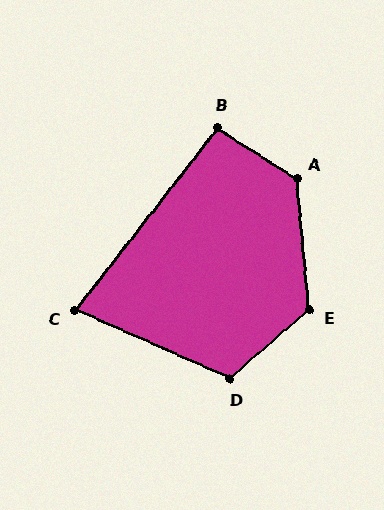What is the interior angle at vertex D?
Approximately 115 degrees (obtuse).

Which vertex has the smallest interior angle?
C, at approximately 76 degrees.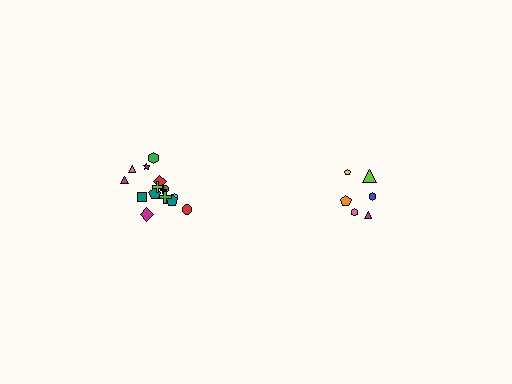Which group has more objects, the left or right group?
The left group.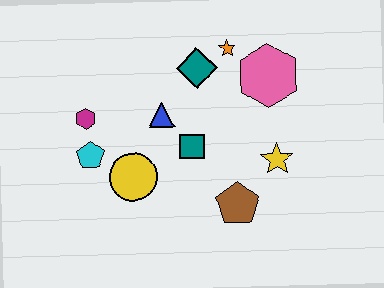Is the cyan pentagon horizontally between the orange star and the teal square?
No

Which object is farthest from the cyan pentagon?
The pink hexagon is farthest from the cyan pentagon.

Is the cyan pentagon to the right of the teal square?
No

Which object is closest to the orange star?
The teal diamond is closest to the orange star.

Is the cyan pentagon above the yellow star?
Yes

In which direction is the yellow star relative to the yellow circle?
The yellow star is to the right of the yellow circle.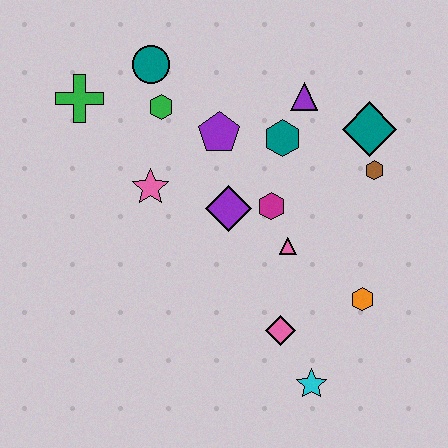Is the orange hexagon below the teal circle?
Yes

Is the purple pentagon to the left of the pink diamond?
Yes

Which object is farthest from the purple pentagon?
The cyan star is farthest from the purple pentagon.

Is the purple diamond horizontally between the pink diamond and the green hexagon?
Yes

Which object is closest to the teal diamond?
The brown hexagon is closest to the teal diamond.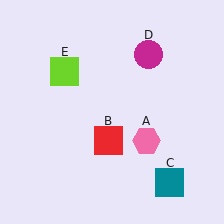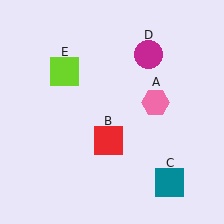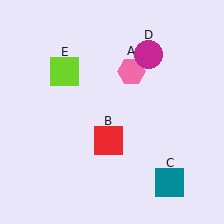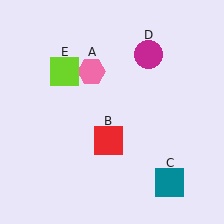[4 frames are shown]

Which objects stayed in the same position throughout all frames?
Red square (object B) and teal square (object C) and magenta circle (object D) and lime square (object E) remained stationary.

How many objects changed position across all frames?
1 object changed position: pink hexagon (object A).